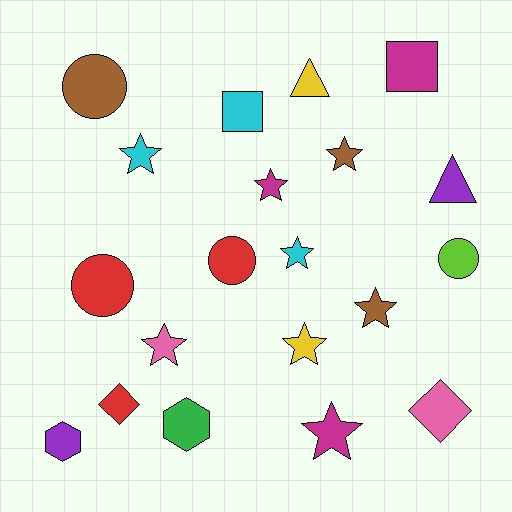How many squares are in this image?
There are 2 squares.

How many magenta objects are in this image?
There are 3 magenta objects.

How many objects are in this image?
There are 20 objects.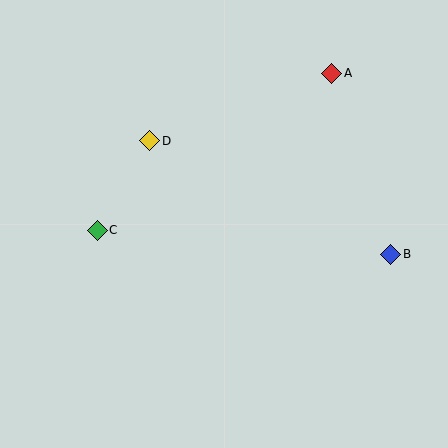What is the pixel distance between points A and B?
The distance between A and B is 191 pixels.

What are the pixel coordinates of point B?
Point B is at (391, 254).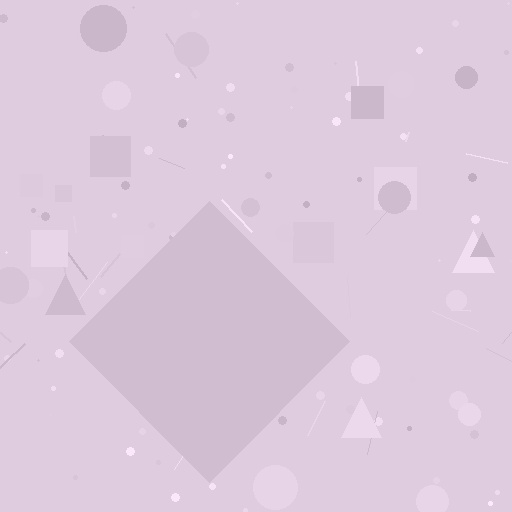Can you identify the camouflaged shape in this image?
The camouflaged shape is a diamond.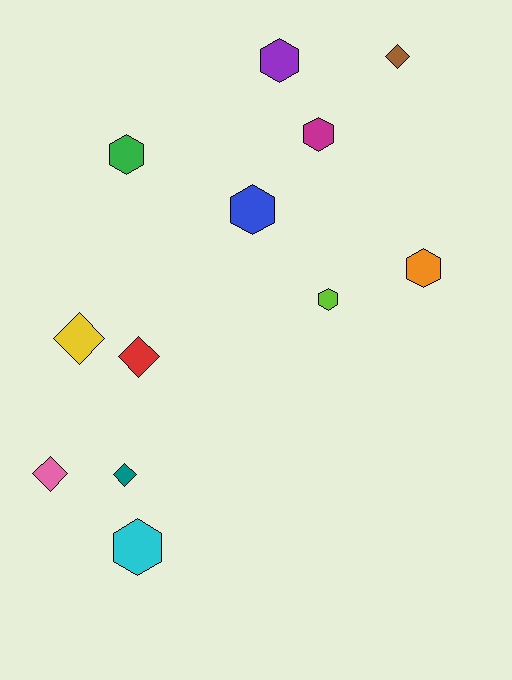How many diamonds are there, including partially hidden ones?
There are 5 diamonds.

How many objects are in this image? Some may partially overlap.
There are 12 objects.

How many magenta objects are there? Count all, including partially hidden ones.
There is 1 magenta object.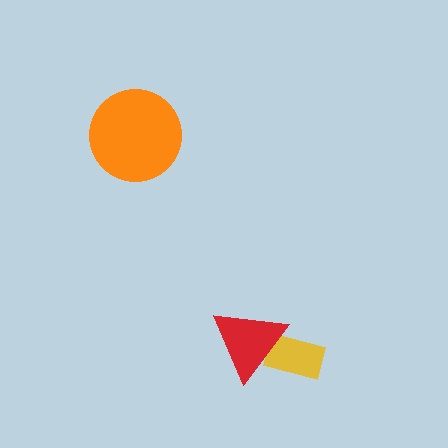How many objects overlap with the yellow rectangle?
1 object overlaps with the yellow rectangle.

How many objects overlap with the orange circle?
0 objects overlap with the orange circle.